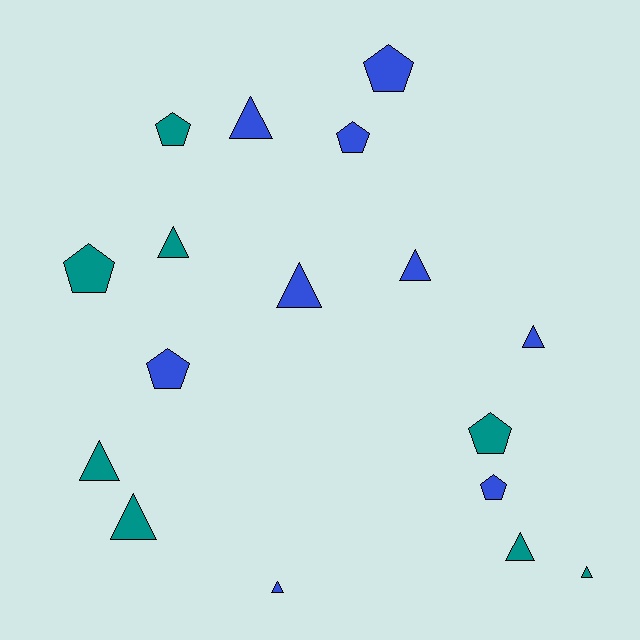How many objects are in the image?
There are 17 objects.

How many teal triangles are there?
There are 5 teal triangles.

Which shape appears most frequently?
Triangle, with 10 objects.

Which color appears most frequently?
Blue, with 9 objects.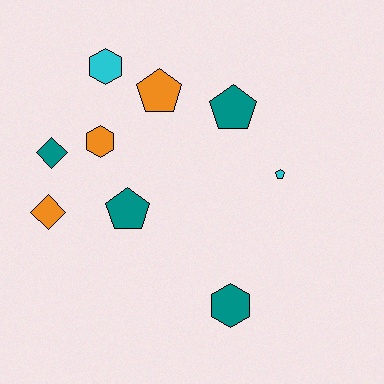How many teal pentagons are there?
There are 2 teal pentagons.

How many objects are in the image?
There are 9 objects.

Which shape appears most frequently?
Pentagon, with 4 objects.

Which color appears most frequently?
Teal, with 4 objects.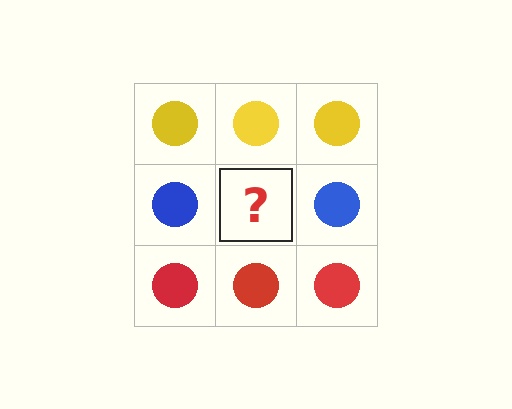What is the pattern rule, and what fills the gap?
The rule is that each row has a consistent color. The gap should be filled with a blue circle.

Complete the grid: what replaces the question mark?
The question mark should be replaced with a blue circle.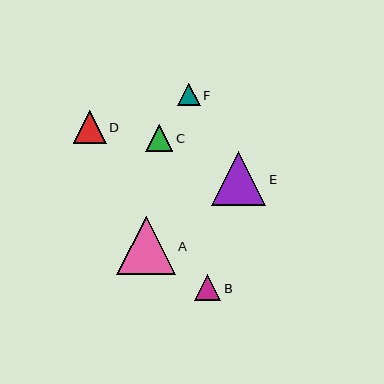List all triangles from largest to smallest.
From largest to smallest: A, E, D, C, B, F.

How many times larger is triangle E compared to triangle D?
Triangle E is approximately 1.6 times the size of triangle D.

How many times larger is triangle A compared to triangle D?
Triangle A is approximately 1.8 times the size of triangle D.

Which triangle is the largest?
Triangle A is the largest with a size of approximately 58 pixels.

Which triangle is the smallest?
Triangle F is the smallest with a size of approximately 22 pixels.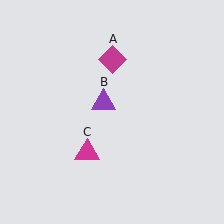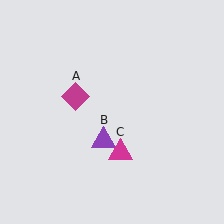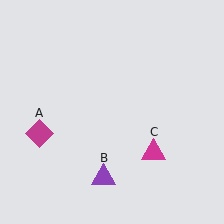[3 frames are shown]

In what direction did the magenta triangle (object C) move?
The magenta triangle (object C) moved right.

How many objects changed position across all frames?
3 objects changed position: magenta diamond (object A), purple triangle (object B), magenta triangle (object C).